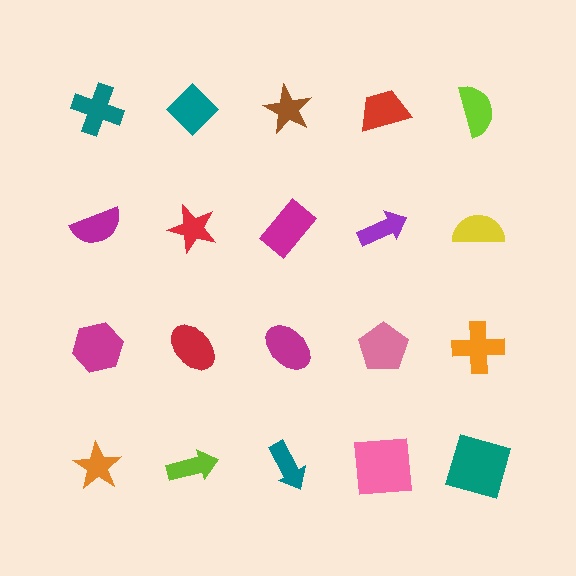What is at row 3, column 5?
An orange cross.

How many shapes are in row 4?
5 shapes.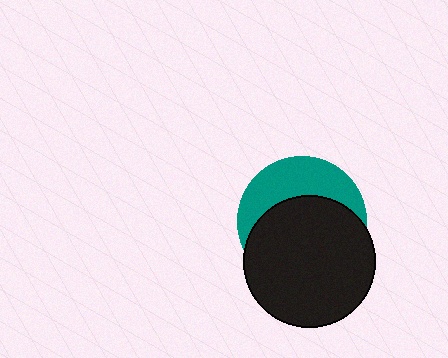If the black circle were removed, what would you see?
You would see the complete teal circle.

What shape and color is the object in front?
The object in front is a black circle.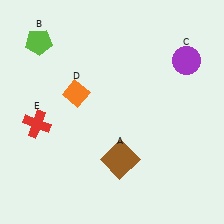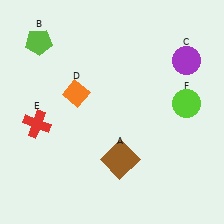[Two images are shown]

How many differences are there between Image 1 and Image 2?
There is 1 difference between the two images.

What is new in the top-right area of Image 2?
A lime circle (F) was added in the top-right area of Image 2.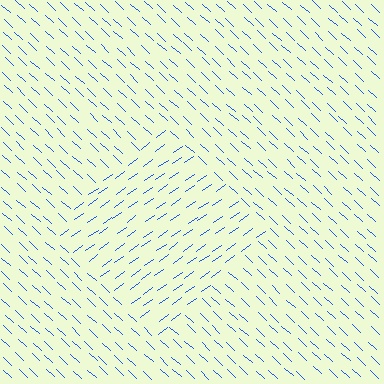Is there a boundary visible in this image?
Yes, there is a texture boundary formed by a change in line orientation.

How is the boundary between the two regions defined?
The boundary is defined purely by a change in line orientation (approximately 78 degrees difference). All lines are the same color and thickness.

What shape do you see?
I see a diamond.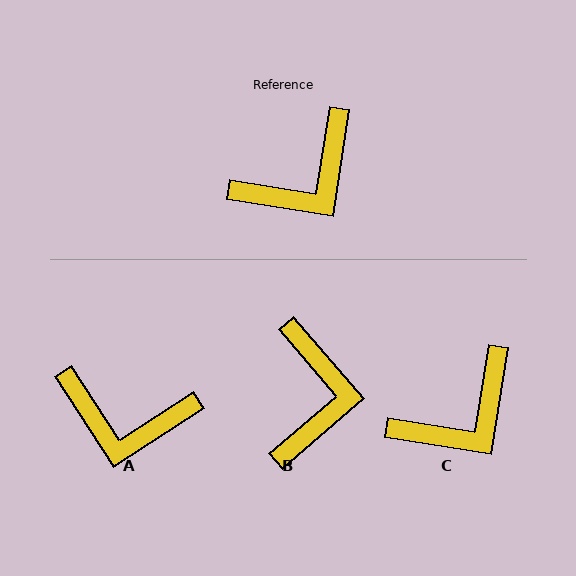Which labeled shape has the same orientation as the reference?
C.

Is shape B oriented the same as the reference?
No, it is off by about 49 degrees.